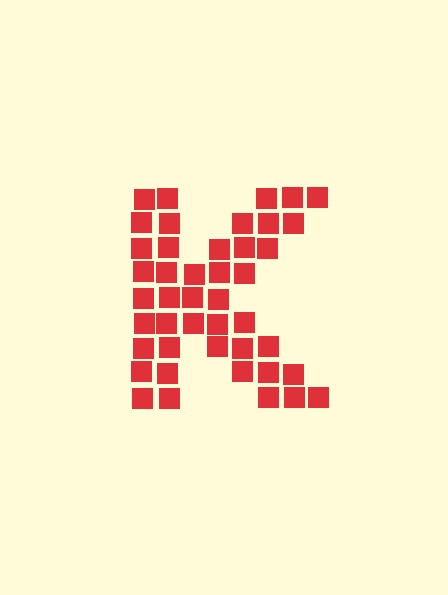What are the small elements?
The small elements are squares.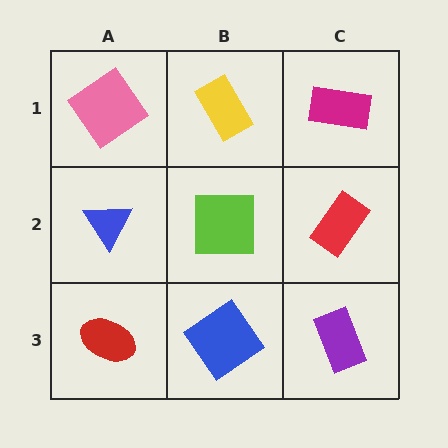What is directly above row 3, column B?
A lime square.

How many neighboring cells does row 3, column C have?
2.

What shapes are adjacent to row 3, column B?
A lime square (row 2, column B), a red ellipse (row 3, column A), a purple rectangle (row 3, column C).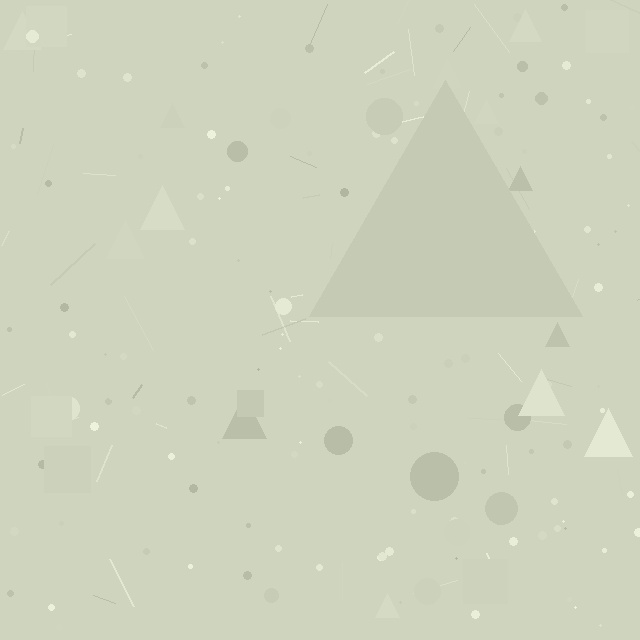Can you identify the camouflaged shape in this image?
The camouflaged shape is a triangle.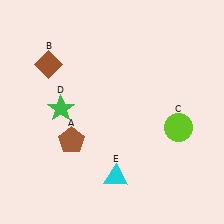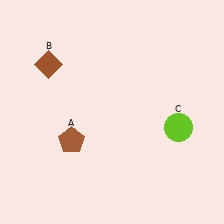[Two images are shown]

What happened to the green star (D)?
The green star (D) was removed in Image 2. It was in the top-left area of Image 1.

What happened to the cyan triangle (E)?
The cyan triangle (E) was removed in Image 2. It was in the bottom-right area of Image 1.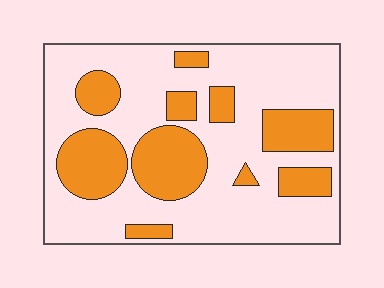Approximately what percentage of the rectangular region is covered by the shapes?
Approximately 30%.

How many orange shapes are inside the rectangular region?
10.